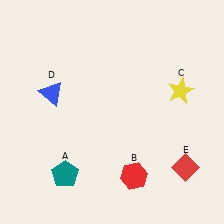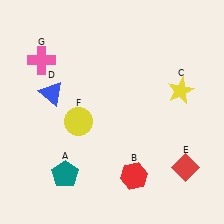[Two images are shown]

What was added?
A yellow circle (F), a pink cross (G) were added in Image 2.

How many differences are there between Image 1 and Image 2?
There are 2 differences between the two images.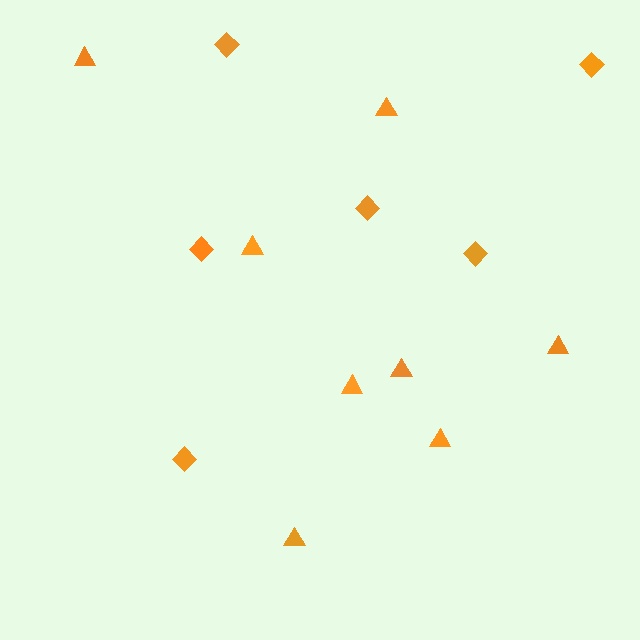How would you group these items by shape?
There are 2 groups: one group of diamonds (6) and one group of triangles (8).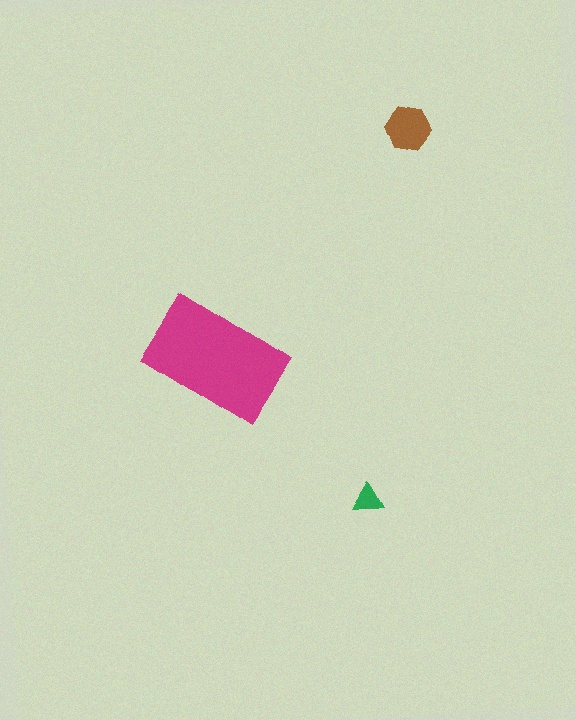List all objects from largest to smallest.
The magenta rectangle, the brown hexagon, the green triangle.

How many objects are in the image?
There are 3 objects in the image.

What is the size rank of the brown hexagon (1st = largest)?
2nd.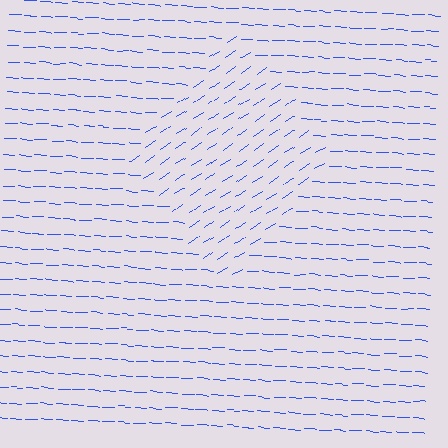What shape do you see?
I see a diamond.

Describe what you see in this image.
The image is filled with small blue line segments. A diamond region in the image has lines oriented differently from the surrounding lines, creating a visible texture boundary.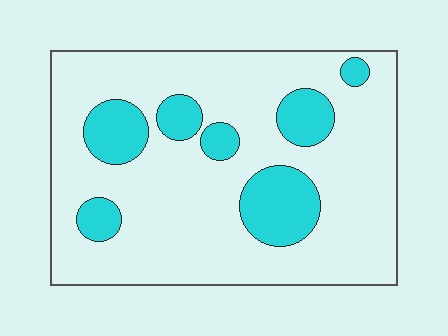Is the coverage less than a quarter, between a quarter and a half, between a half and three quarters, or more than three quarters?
Less than a quarter.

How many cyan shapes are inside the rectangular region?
7.